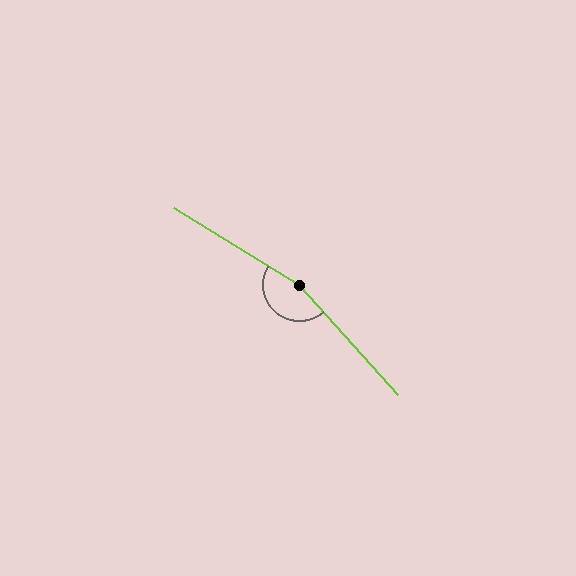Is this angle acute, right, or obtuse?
It is obtuse.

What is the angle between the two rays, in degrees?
Approximately 163 degrees.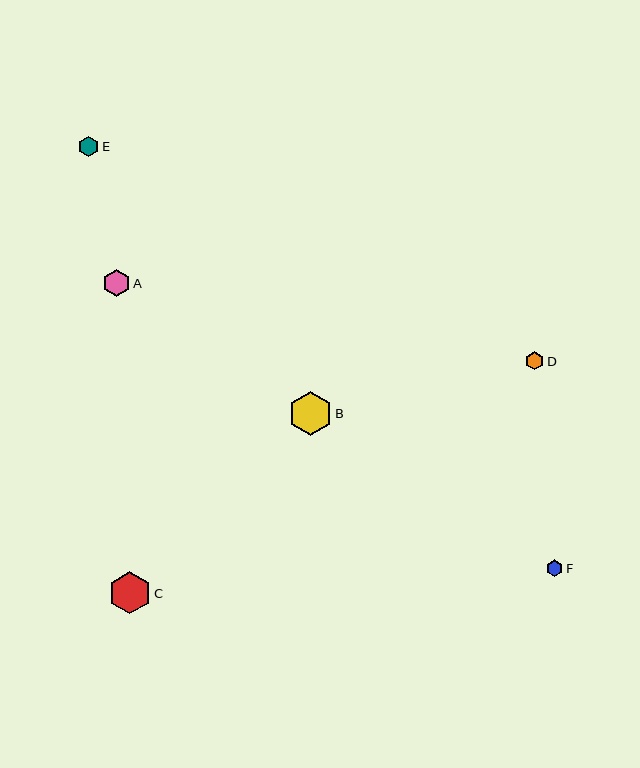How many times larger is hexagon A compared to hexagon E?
Hexagon A is approximately 1.4 times the size of hexagon E.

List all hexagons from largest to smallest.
From largest to smallest: B, C, A, E, D, F.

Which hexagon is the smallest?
Hexagon F is the smallest with a size of approximately 17 pixels.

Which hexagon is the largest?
Hexagon B is the largest with a size of approximately 44 pixels.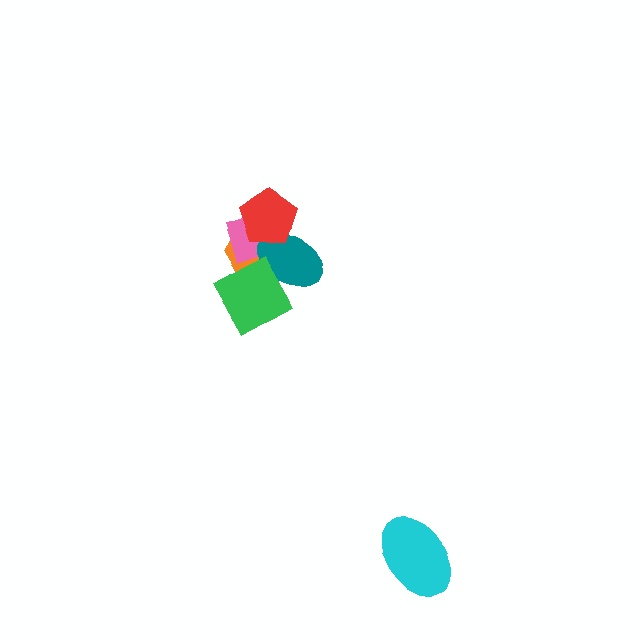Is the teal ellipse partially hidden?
Yes, it is partially covered by another shape.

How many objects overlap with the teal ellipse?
4 objects overlap with the teal ellipse.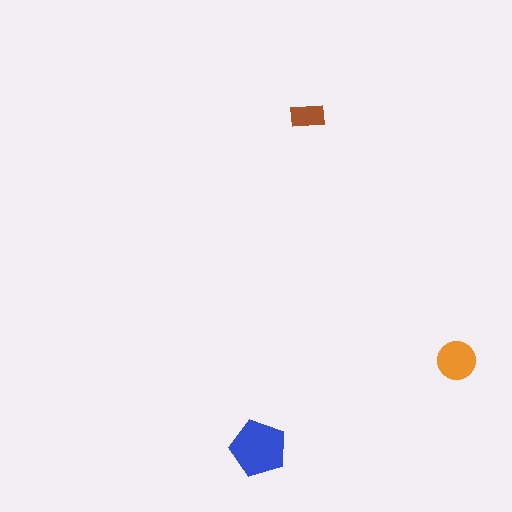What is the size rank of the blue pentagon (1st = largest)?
1st.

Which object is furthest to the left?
The blue pentagon is leftmost.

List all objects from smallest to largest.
The brown rectangle, the orange circle, the blue pentagon.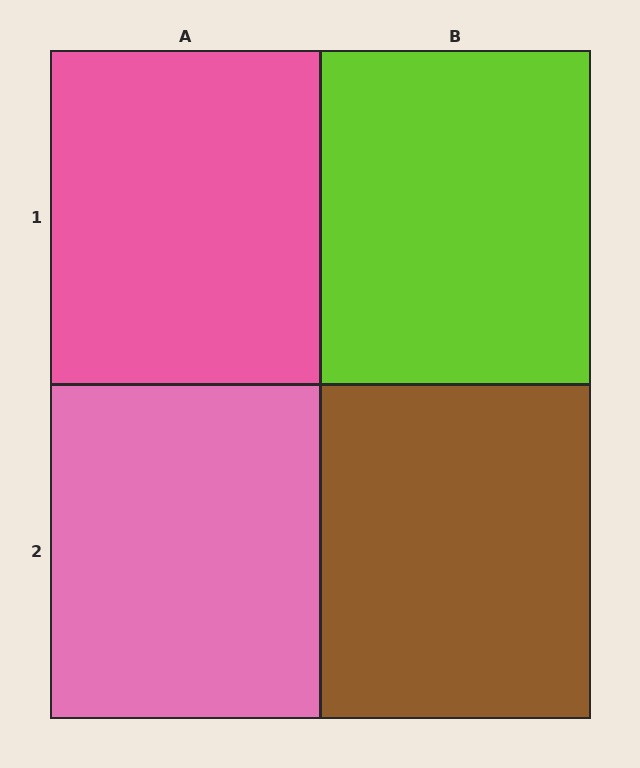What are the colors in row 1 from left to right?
Pink, lime.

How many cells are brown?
1 cell is brown.